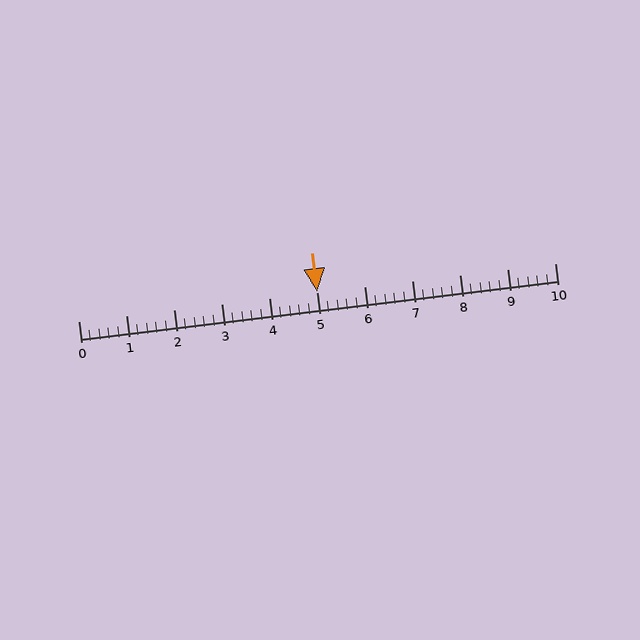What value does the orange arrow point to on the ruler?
The orange arrow points to approximately 5.0.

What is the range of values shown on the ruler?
The ruler shows values from 0 to 10.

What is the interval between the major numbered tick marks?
The major tick marks are spaced 1 units apart.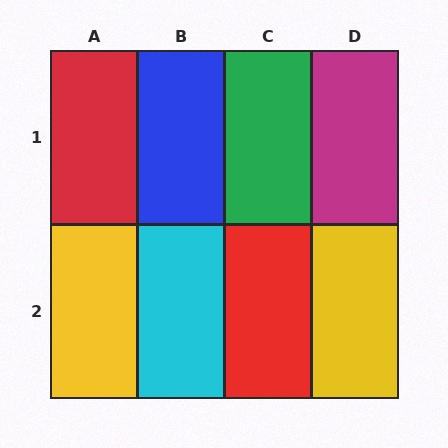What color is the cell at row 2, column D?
Yellow.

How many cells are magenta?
1 cell is magenta.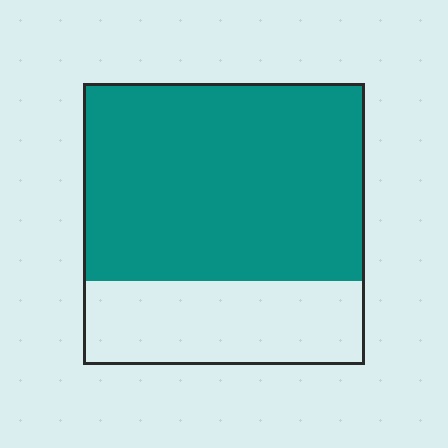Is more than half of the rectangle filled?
Yes.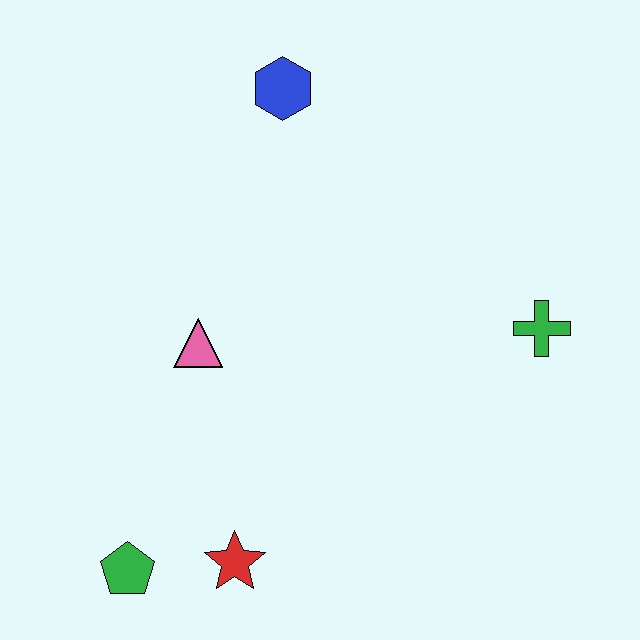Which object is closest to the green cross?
The pink triangle is closest to the green cross.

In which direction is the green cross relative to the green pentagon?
The green cross is to the right of the green pentagon.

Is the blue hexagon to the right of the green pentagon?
Yes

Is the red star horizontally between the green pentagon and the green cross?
Yes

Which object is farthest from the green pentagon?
The blue hexagon is farthest from the green pentagon.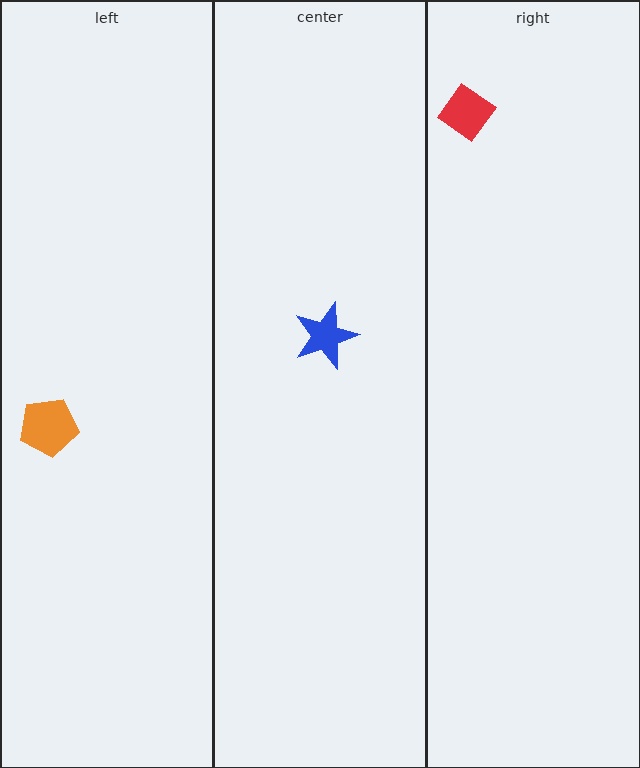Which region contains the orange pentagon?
The left region.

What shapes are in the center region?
The blue star.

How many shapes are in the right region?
1.